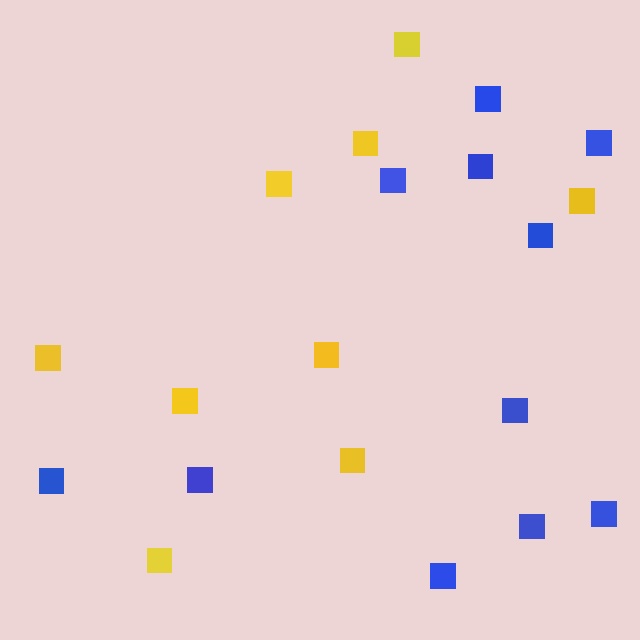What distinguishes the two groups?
There are 2 groups: one group of yellow squares (9) and one group of blue squares (11).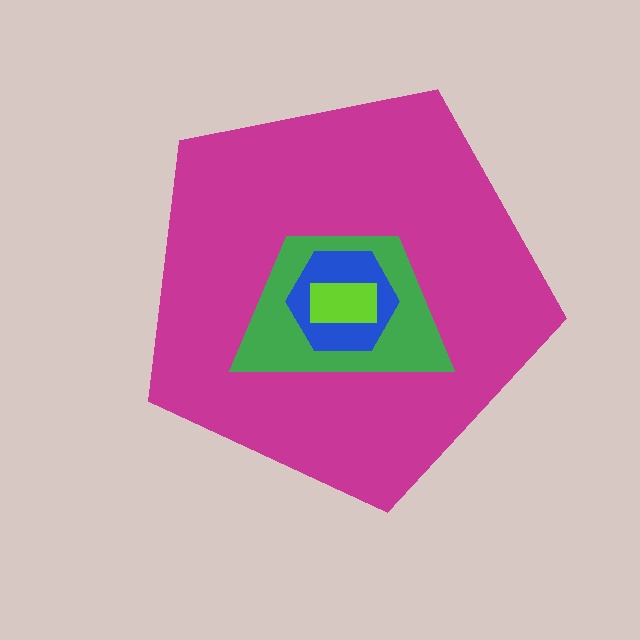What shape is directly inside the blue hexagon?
The lime rectangle.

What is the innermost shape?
The lime rectangle.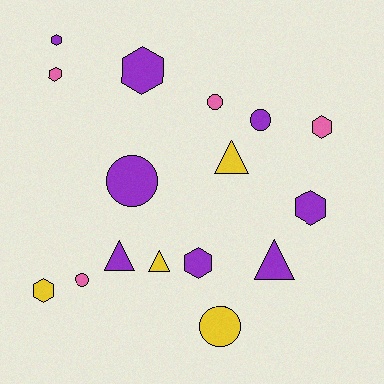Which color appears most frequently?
Purple, with 8 objects.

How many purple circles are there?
There are 2 purple circles.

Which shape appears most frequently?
Hexagon, with 7 objects.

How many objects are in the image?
There are 16 objects.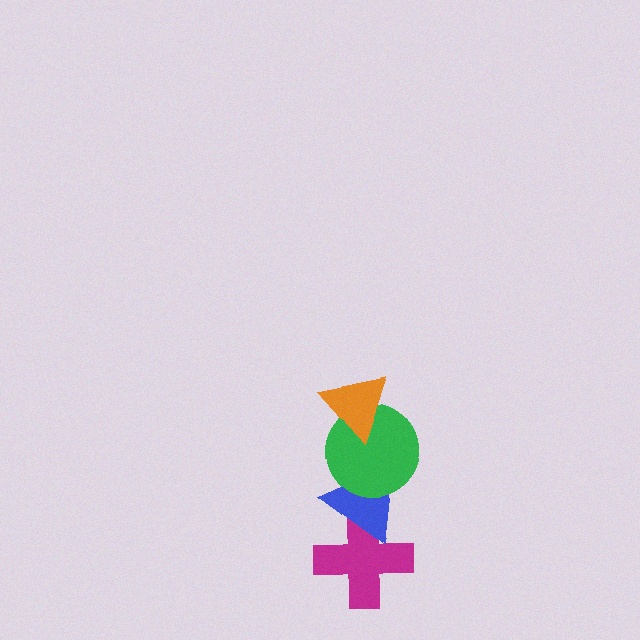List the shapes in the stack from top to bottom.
From top to bottom: the orange triangle, the green circle, the blue triangle, the magenta cross.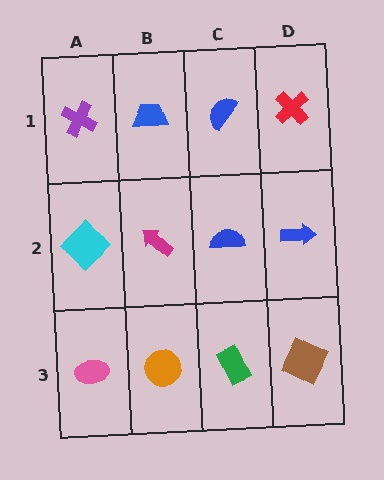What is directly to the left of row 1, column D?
A blue semicircle.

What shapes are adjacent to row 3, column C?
A blue semicircle (row 2, column C), an orange circle (row 3, column B), a brown square (row 3, column D).